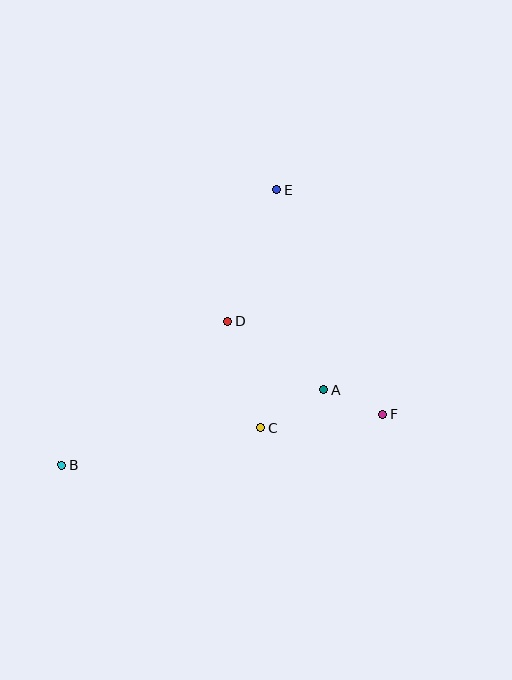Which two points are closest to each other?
Points A and F are closest to each other.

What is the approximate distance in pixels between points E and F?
The distance between E and F is approximately 248 pixels.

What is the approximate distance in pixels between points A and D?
The distance between A and D is approximately 118 pixels.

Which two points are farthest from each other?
Points B and E are farthest from each other.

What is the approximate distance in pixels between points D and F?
The distance between D and F is approximately 181 pixels.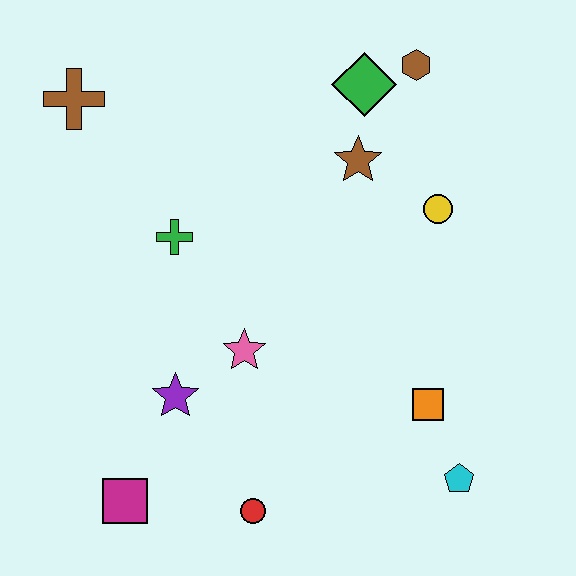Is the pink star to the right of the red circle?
No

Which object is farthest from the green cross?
The cyan pentagon is farthest from the green cross.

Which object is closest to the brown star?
The green diamond is closest to the brown star.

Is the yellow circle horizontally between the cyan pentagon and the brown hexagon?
Yes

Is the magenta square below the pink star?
Yes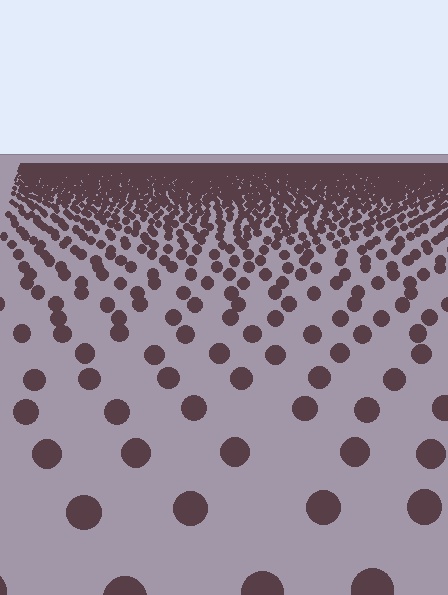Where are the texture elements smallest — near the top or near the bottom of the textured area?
Near the top.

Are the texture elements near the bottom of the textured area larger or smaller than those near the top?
Larger. Near the bottom, elements are closer to the viewer and appear at a bigger on-screen size.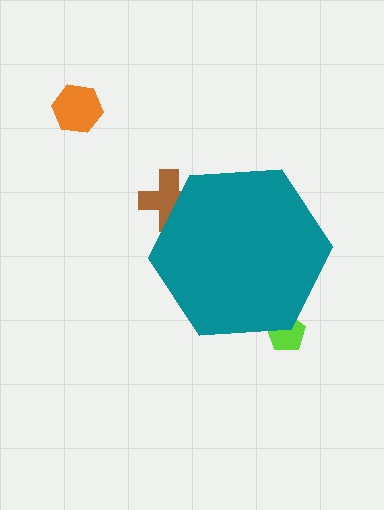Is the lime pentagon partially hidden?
Yes, the lime pentagon is partially hidden behind the teal hexagon.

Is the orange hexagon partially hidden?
No, the orange hexagon is fully visible.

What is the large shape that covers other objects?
A teal hexagon.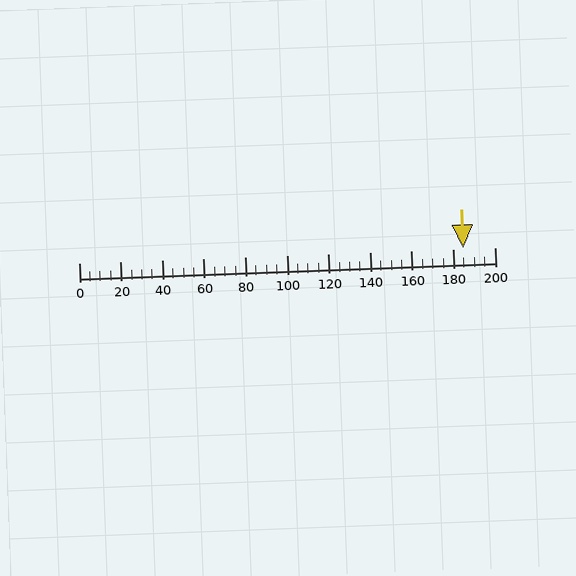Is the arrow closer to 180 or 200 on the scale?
The arrow is closer to 180.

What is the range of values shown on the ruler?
The ruler shows values from 0 to 200.